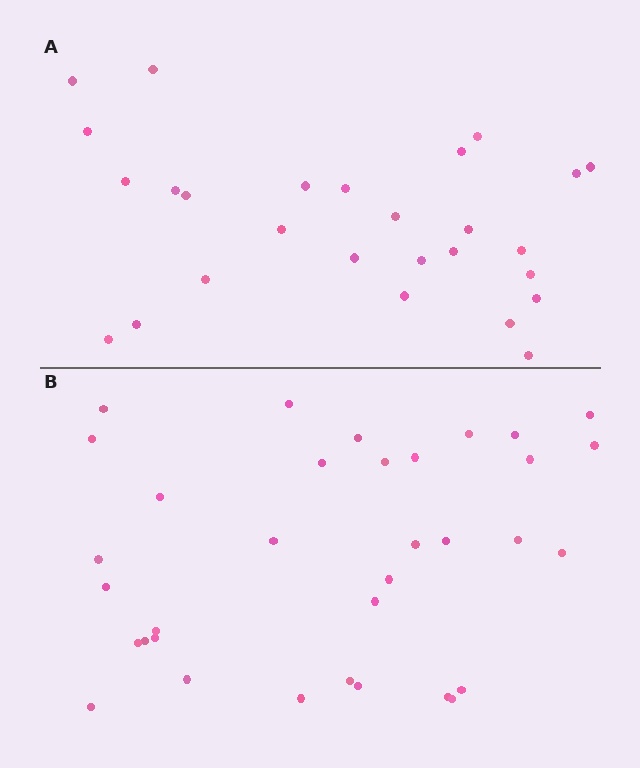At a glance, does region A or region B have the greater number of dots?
Region B (the bottom region) has more dots.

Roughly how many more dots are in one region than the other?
Region B has roughly 8 or so more dots than region A.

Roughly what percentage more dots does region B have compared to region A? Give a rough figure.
About 25% more.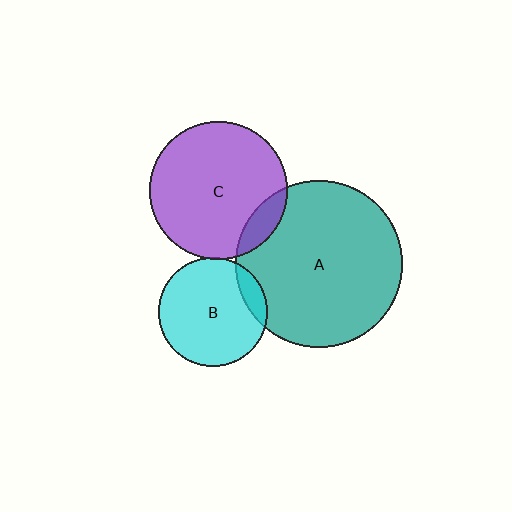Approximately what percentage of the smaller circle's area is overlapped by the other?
Approximately 5%.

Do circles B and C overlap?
Yes.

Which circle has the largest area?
Circle A (teal).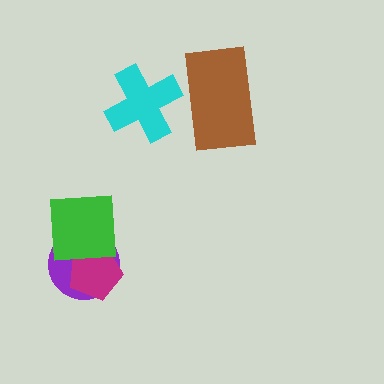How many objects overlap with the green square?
2 objects overlap with the green square.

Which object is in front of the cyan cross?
The brown rectangle is in front of the cyan cross.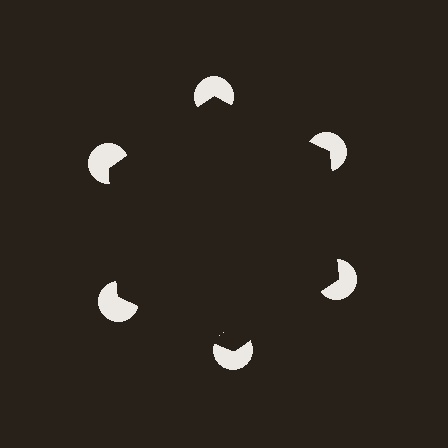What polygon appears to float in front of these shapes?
An illusory hexagon — its edges are inferred from the aligned wedge cuts in the pac-man discs, not physically drawn.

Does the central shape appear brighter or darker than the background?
It typically appears slightly darker than the background, even though no actual brightness change is drawn.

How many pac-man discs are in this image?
There are 6 — one at each vertex of the illusory hexagon.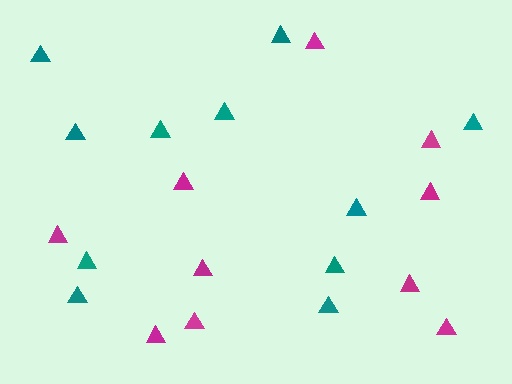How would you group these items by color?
There are 2 groups: one group of magenta triangles (10) and one group of teal triangles (11).